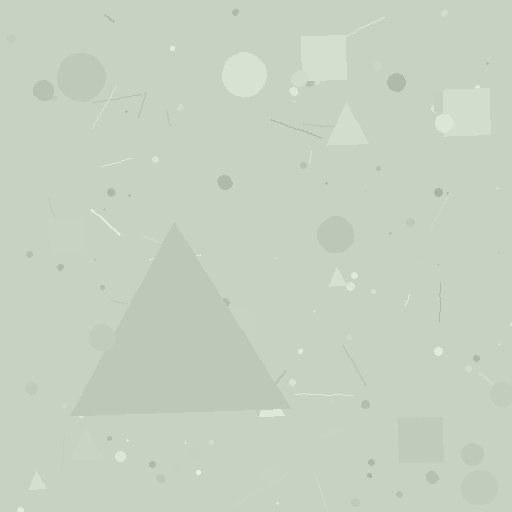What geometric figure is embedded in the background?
A triangle is embedded in the background.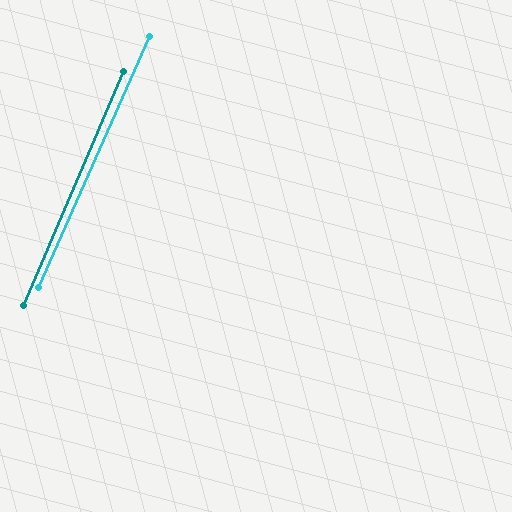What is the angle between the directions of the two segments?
Approximately 1 degree.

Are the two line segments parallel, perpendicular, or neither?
Parallel — their directions differ by only 0.8°.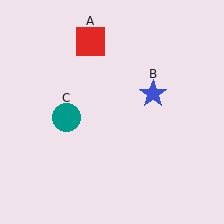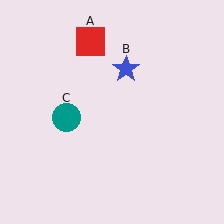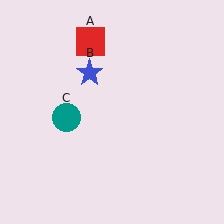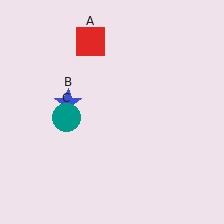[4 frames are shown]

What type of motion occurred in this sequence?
The blue star (object B) rotated counterclockwise around the center of the scene.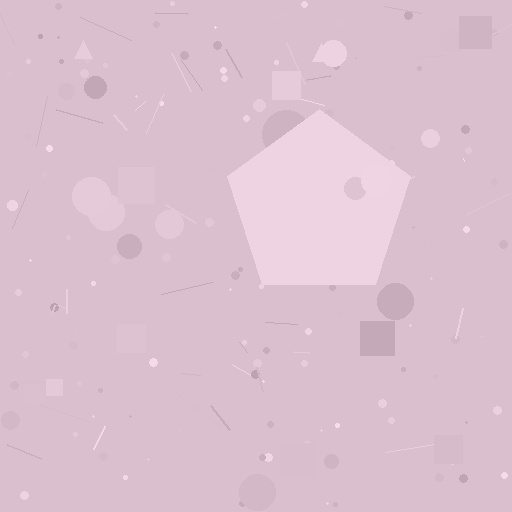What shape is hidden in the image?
A pentagon is hidden in the image.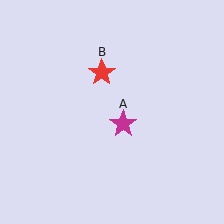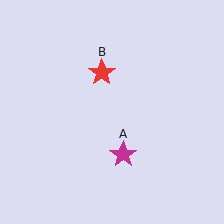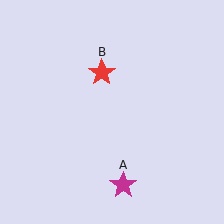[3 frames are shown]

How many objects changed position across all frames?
1 object changed position: magenta star (object A).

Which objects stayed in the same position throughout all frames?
Red star (object B) remained stationary.